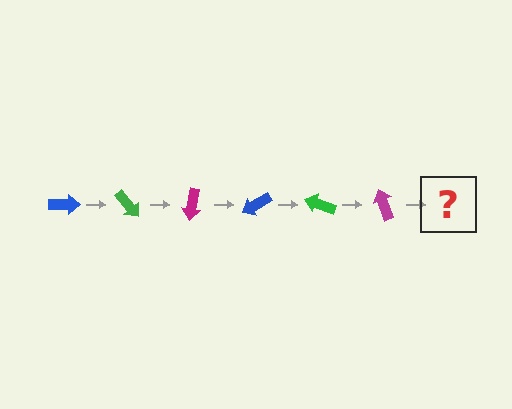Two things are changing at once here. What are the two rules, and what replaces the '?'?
The two rules are that it rotates 50 degrees each step and the color cycles through blue, green, and magenta. The '?' should be a blue arrow, rotated 300 degrees from the start.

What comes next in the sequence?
The next element should be a blue arrow, rotated 300 degrees from the start.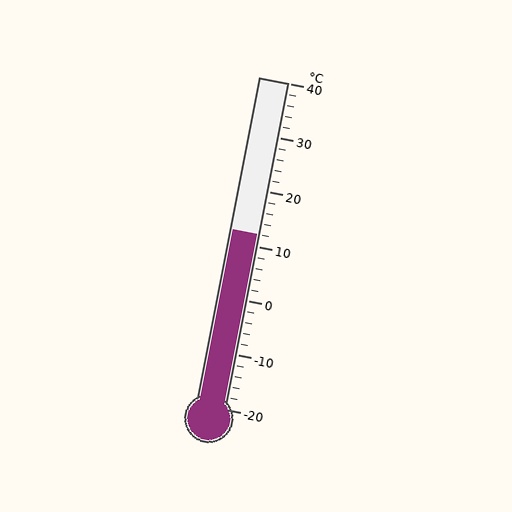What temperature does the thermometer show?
The thermometer shows approximately 12°C.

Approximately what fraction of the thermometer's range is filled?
The thermometer is filled to approximately 55% of its range.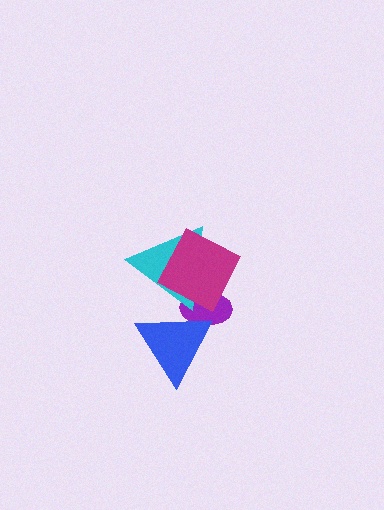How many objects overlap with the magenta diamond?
3 objects overlap with the magenta diamond.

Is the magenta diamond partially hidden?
Yes, it is partially covered by another shape.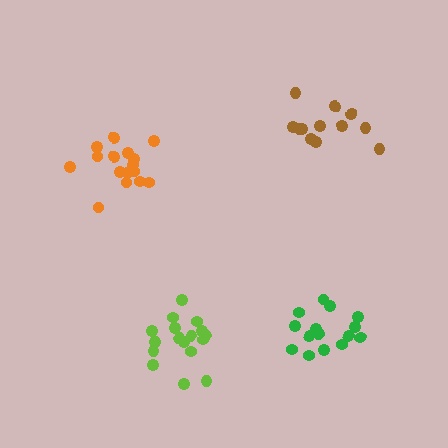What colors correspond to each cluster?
The clusters are colored: orange, brown, green, lime.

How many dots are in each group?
Group 1: 16 dots, Group 2: 12 dots, Group 3: 15 dots, Group 4: 17 dots (60 total).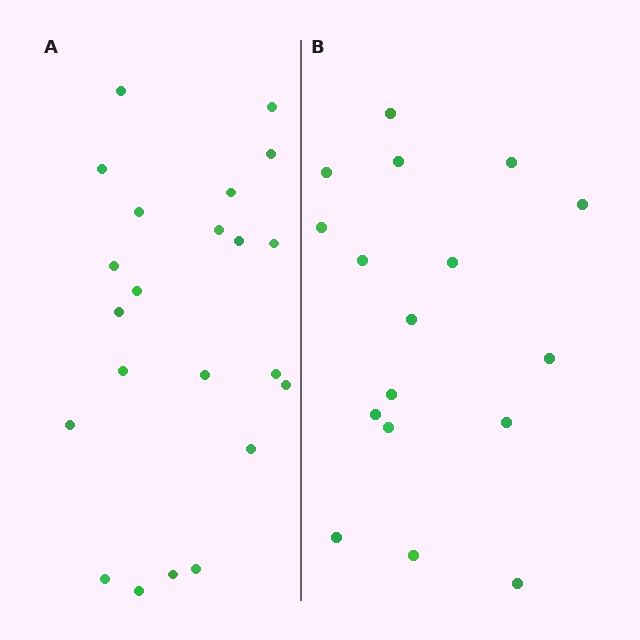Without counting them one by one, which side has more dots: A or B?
Region A (the left region) has more dots.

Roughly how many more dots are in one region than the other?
Region A has about 5 more dots than region B.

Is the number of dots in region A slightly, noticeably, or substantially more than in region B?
Region A has noticeably more, but not dramatically so. The ratio is roughly 1.3 to 1.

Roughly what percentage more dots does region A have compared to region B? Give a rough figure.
About 30% more.